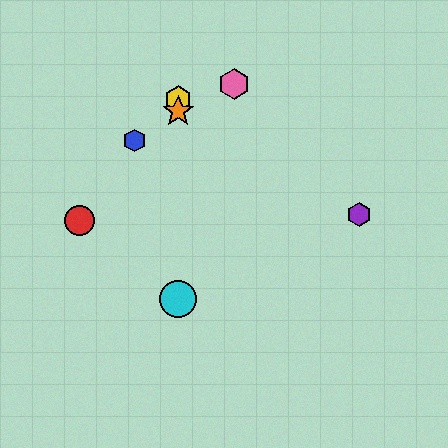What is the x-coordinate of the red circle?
The red circle is at x≈80.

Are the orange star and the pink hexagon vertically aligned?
No, the orange star is at x≈178 and the pink hexagon is at x≈234.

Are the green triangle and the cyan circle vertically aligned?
Yes, both are at x≈178.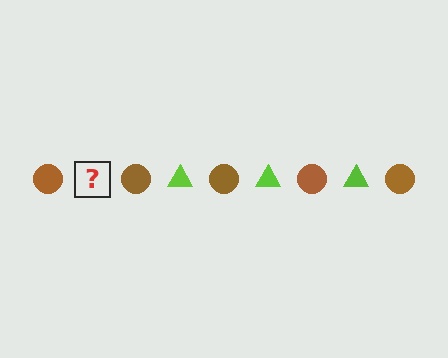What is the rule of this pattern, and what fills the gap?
The rule is that the pattern alternates between brown circle and lime triangle. The gap should be filled with a lime triangle.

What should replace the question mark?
The question mark should be replaced with a lime triangle.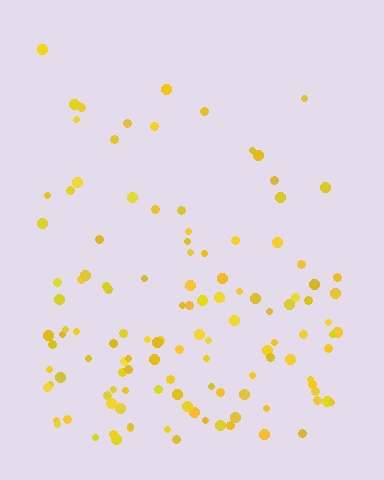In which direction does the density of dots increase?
From top to bottom, with the bottom side densest.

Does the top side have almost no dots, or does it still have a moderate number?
Still a moderate number, just noticeably fewer than the bottom.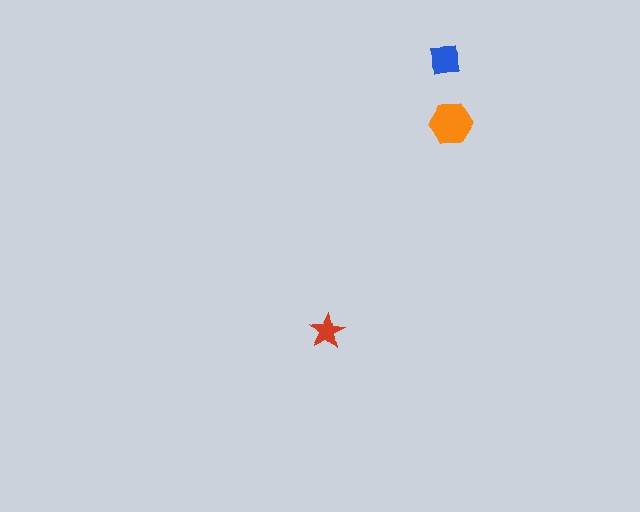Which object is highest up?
The blue square is topmost.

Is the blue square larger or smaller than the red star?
Larger.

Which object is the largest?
The orange hexagon.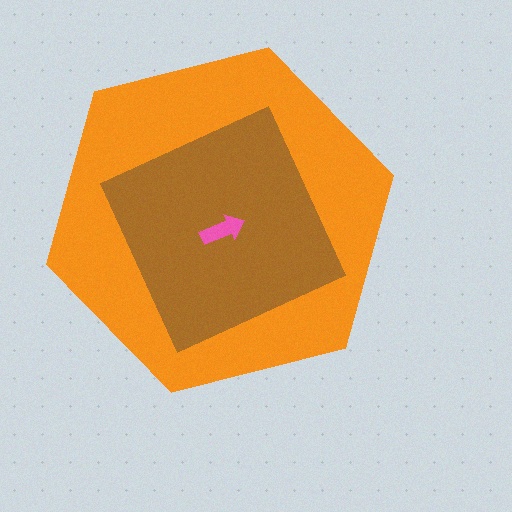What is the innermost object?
The pink arrow.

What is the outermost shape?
The orange hexagon.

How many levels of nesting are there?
3.